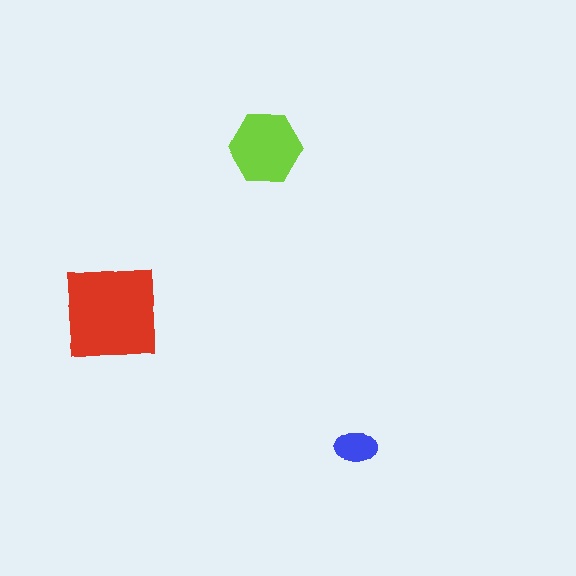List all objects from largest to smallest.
The red square, the lime hexagon, the blue ellipse.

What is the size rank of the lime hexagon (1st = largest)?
2nd.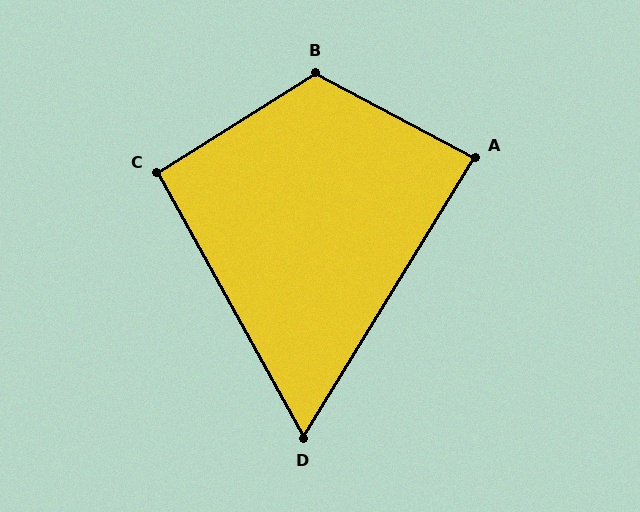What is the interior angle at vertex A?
Approximately 87 degrees (approximately right).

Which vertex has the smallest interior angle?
D, at approximately 60 degrees.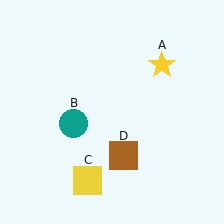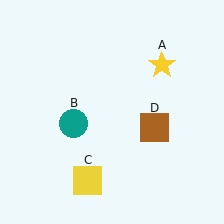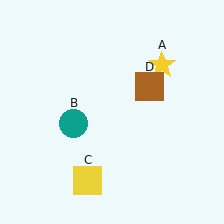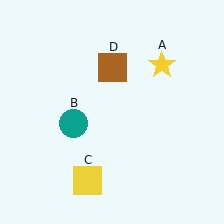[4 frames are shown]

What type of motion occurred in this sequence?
The brown square (object D) rotated counterclockwise around the center of the scene.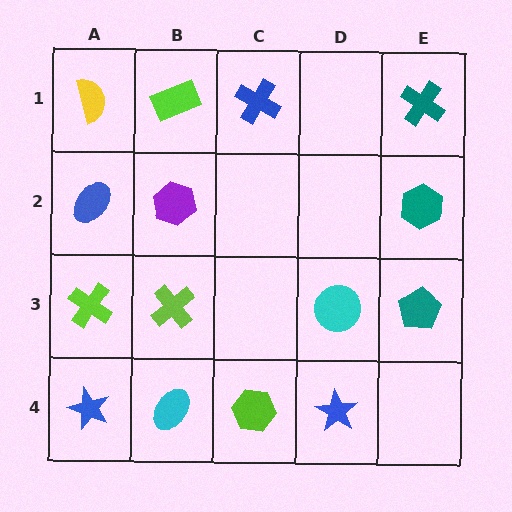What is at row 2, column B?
A purple hexagon.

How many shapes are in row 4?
4 shapes.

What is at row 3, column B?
A lime cross.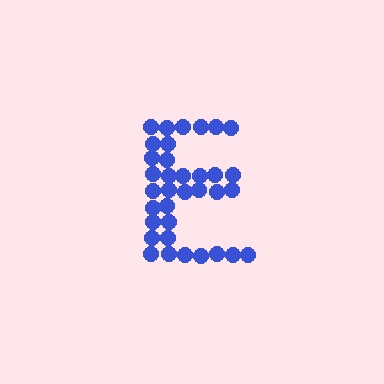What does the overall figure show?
The overall figure shows the letter E.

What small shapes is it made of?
It is made of small circles.